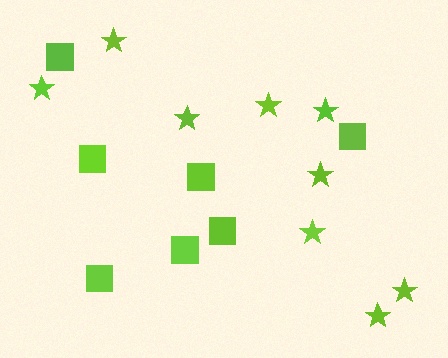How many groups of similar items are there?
There are 2 groups: one group of stars (9) and one group of squares (7).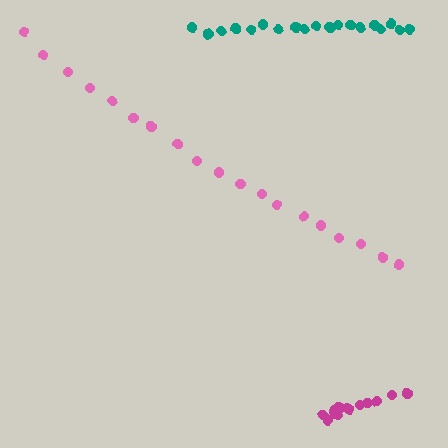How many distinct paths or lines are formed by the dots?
There are 3 distinct paths.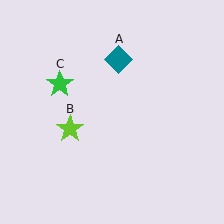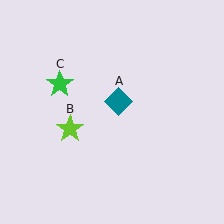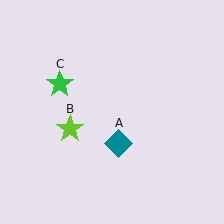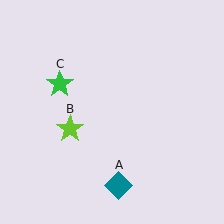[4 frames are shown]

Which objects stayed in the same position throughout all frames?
Lime star (object B) and green star (object C) remained stationary.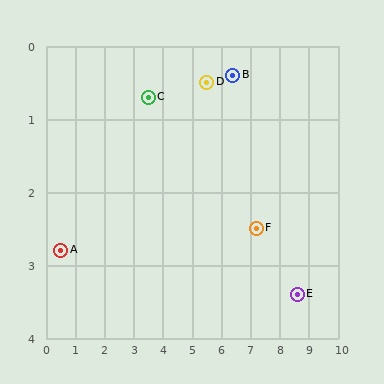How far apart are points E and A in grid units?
Points E and A are about 8.1 grid units apart.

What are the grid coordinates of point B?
Point B is at approximately (6.4, 0.4).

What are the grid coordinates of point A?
Point A is at approximately (0.5, 2.8).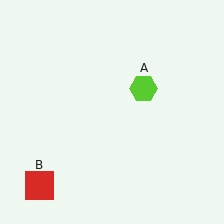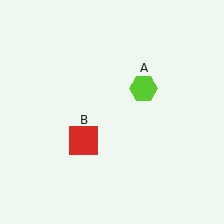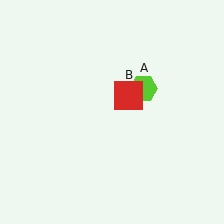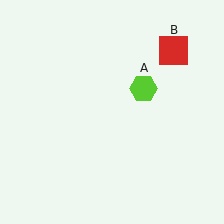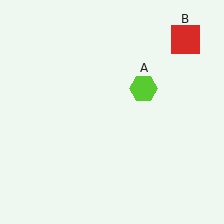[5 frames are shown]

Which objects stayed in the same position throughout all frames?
Lime hexagon (object A) remained stationary.